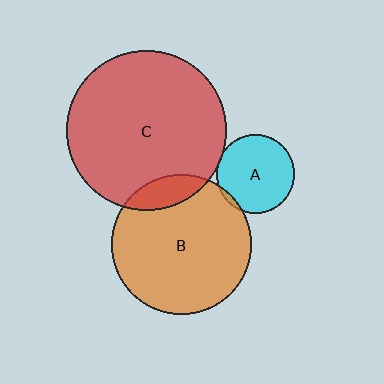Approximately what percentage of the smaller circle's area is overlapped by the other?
Approximately 10%.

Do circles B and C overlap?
Yes.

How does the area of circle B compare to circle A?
Approximately 3.2 times.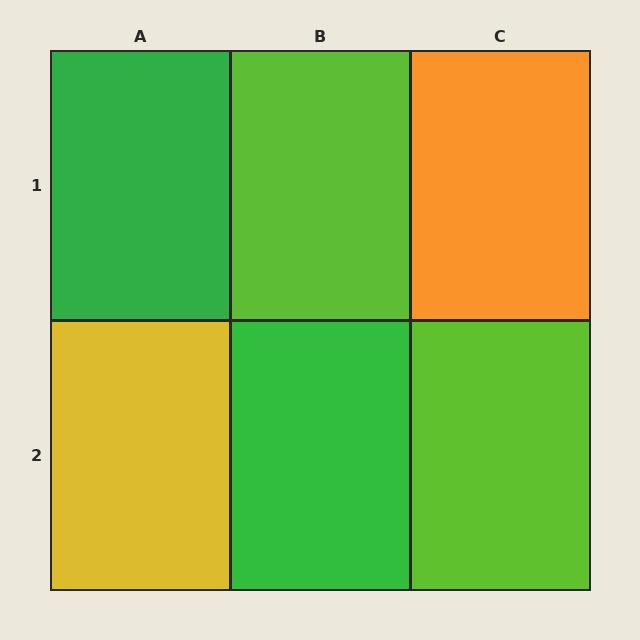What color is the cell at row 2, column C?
Lime.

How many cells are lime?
2 cells are lime.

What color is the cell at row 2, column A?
Yellow.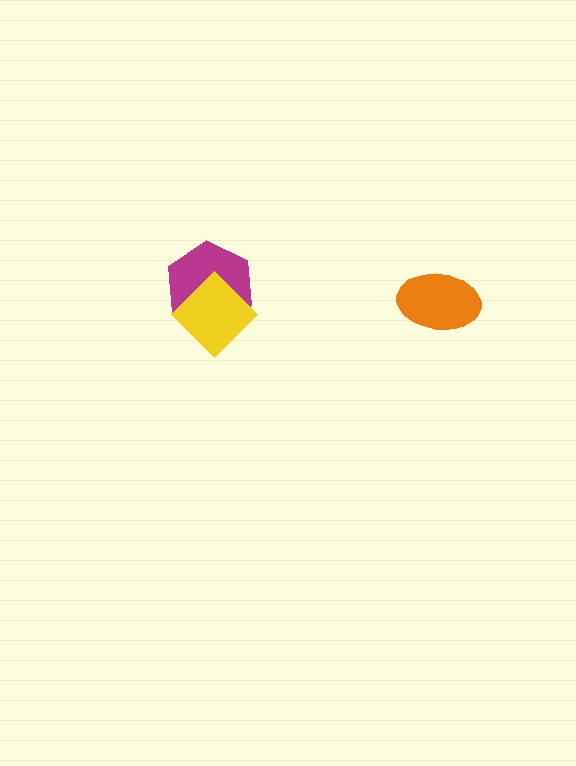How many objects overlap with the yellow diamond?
1 object overlaps with the yellow diamond.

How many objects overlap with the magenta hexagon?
1 object overlaps with the magenta hexagon.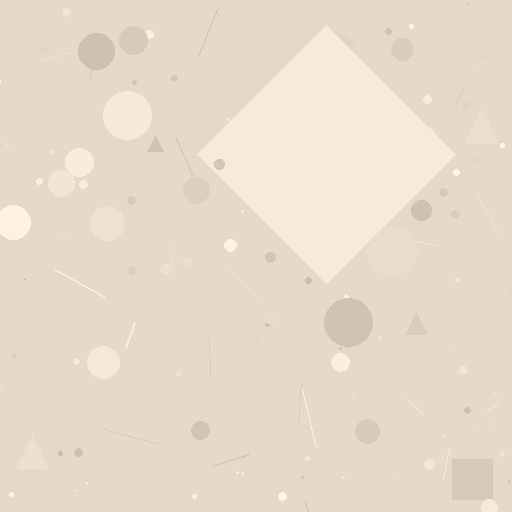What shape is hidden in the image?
A diamond is hidden in the image.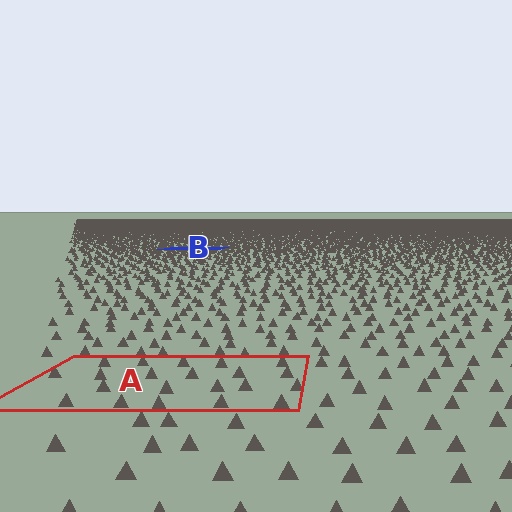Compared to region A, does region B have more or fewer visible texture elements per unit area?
Region B has more texture elements per unit area — they are packed more densely because it is farther away.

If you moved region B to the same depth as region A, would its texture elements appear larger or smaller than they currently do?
They would appear larger. At a closer depth, the same texture elements are projected at a bigger on-screen size.